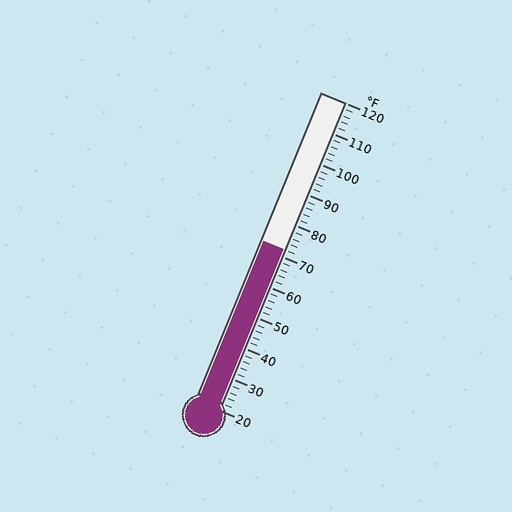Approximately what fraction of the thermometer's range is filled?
The thermometer is filled to approximately 50% of its range.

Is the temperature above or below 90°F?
The temperature is below 90°F.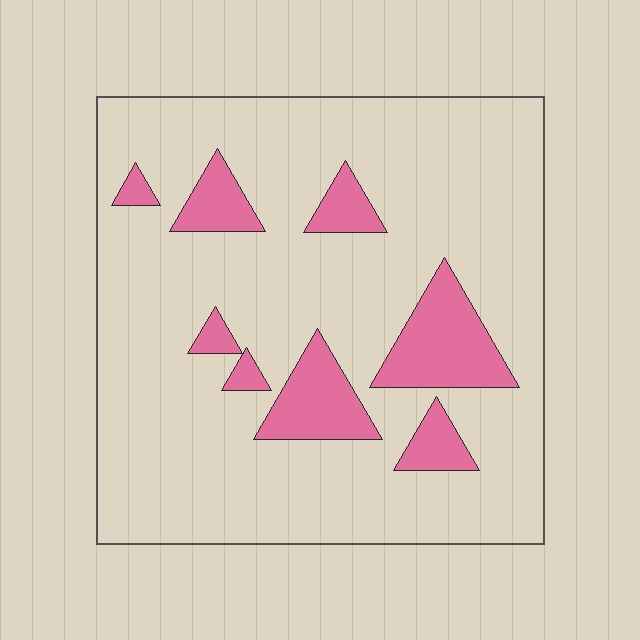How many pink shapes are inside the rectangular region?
8.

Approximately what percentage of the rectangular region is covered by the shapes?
Approximately 15%.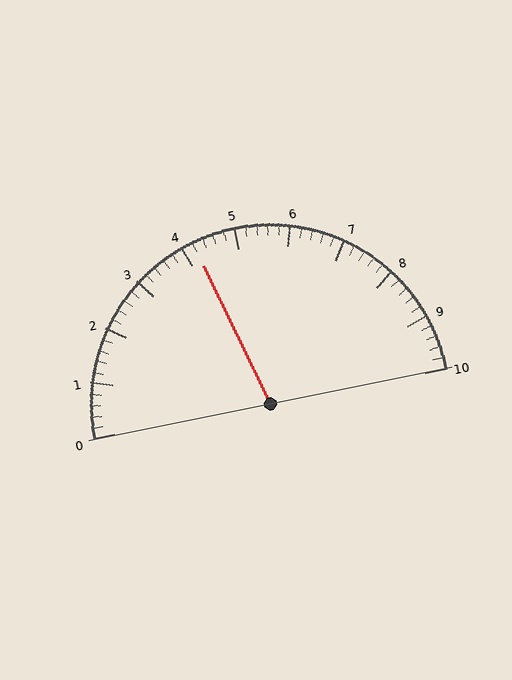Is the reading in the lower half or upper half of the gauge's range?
The reading is in the lower half of the range (0 to 10).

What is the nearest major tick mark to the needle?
The nearest major tick mark is 4.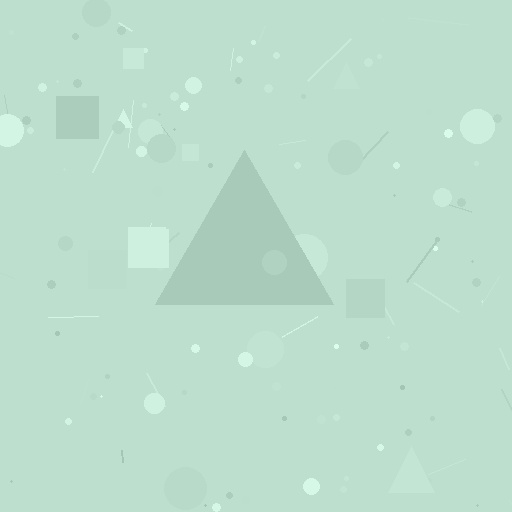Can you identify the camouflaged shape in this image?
The camouflaged shape is a triangle.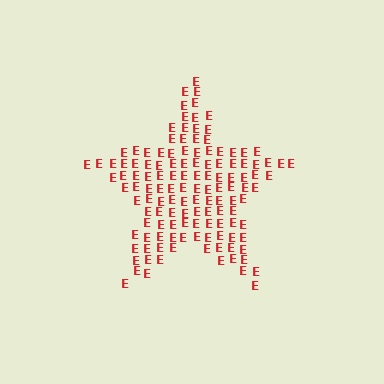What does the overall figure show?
The overall figure shows a star.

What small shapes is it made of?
It is made of small letter E's.